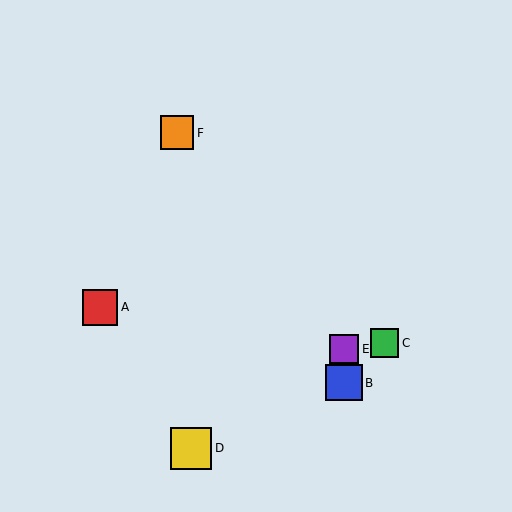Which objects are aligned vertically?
Objects B, E are aligned vertically.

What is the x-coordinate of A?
Object A is at x≈100.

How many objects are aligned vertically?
2 objects (B, E) are aligned vertically.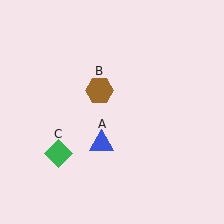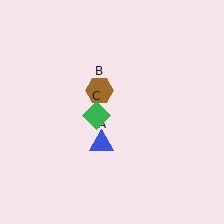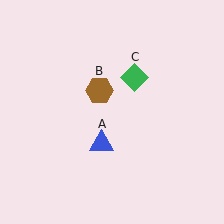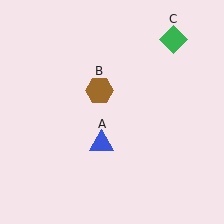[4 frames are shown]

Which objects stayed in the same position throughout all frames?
Blue triangle (object A) and brown hexagon (object B) remained stationary.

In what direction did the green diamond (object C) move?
The green diamond (object C) moved up and to the right.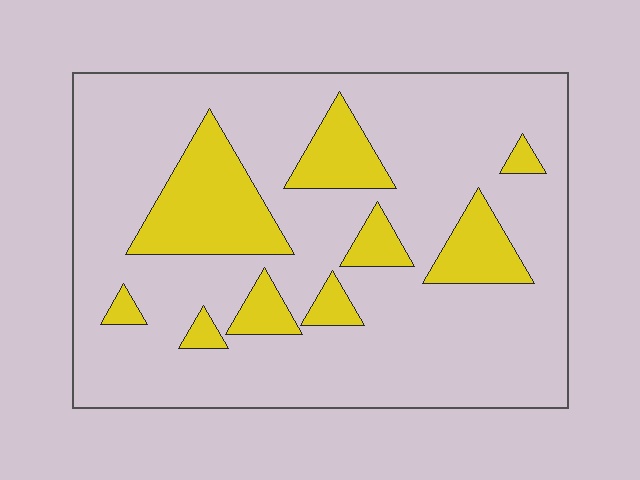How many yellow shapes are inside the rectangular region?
9.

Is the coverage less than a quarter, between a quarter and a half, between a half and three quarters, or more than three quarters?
Less than a quarter.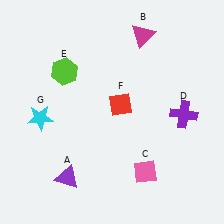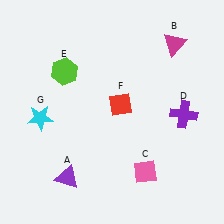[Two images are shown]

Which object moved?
The magenta triangle (B) moved right.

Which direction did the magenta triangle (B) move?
The magenta triangle (B) moved right.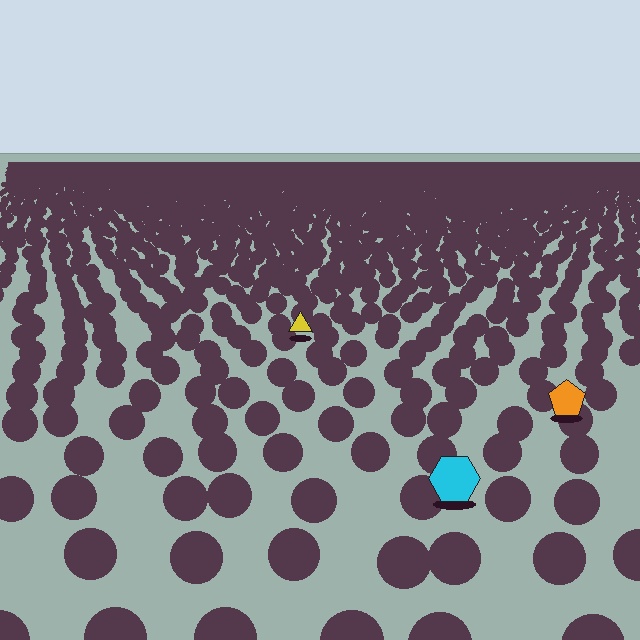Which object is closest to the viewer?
The cyan hexagon is closest. The texture marks near it are larger and more spread out.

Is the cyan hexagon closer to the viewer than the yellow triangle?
Yes. The cyan hexagon is closer — you can tell from the texture gradient: the ground texture is coarser near it.